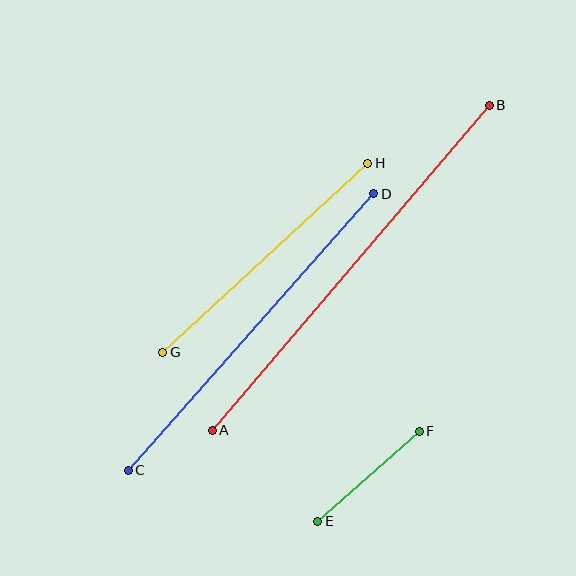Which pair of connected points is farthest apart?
Points A and B are farthest apart.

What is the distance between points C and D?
The distance is approximately 370 pixels.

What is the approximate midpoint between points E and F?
The midpoint is at approximately (368, 476) pixels.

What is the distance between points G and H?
The distance is approximately 279 pixels.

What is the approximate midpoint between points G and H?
The midpoint is at approximately (265, 258) pixels.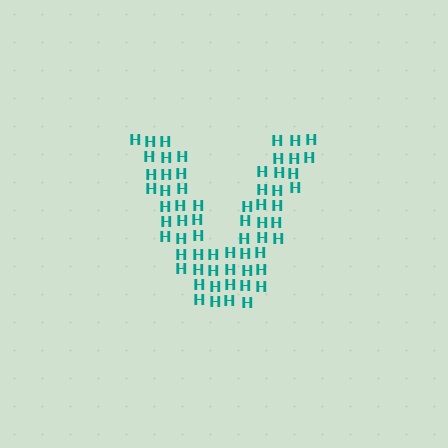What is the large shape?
The large shape is the letter V.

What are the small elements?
The small elements are letter H's.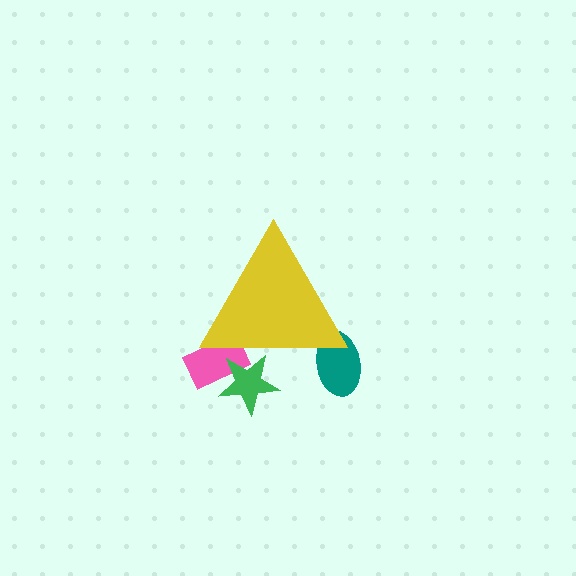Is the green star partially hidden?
Yes, the green star is partially hidden behind the yellow triangle.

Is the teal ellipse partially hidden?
Yes, the teal ellipse is partially hidden behind the yellow triangle.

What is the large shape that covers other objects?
A yellow triangle.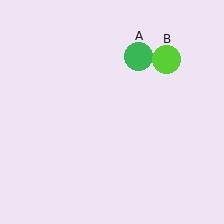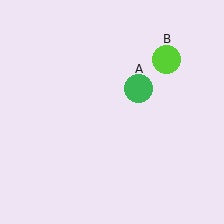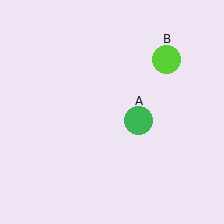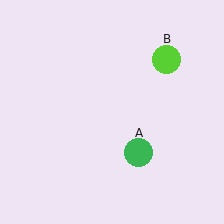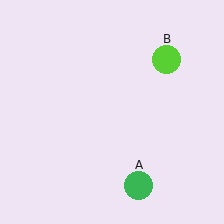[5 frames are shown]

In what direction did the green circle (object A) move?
The green circle (object A) moved down.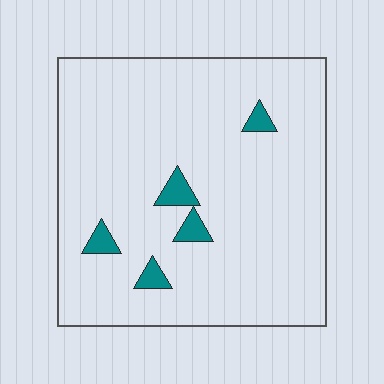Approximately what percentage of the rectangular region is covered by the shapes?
Approximately 5%.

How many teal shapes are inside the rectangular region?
5.